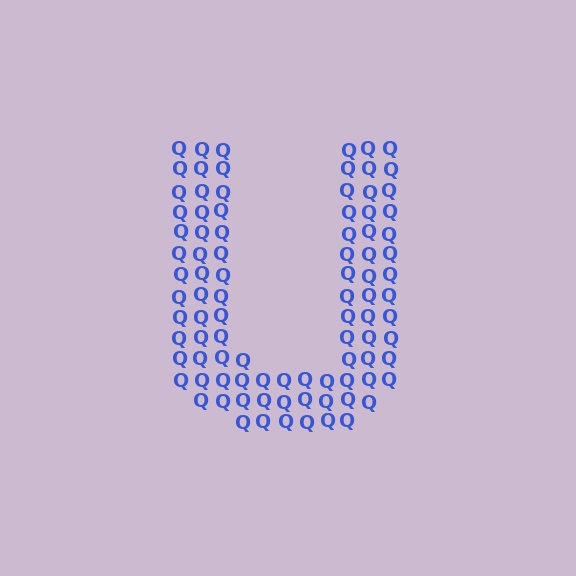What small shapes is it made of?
It is made of small letter Q's.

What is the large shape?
The large shape is the letter U.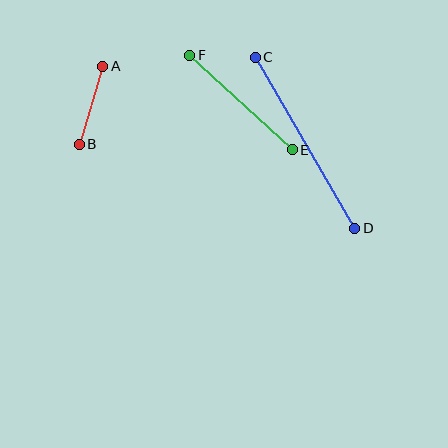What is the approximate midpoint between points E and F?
The midpoint is at approximately (241, 103) pixels.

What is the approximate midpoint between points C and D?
The midpoint is at approximately (305, 143) pixels.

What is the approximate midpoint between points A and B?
The midpoint is at approximately (91, 105) pixels.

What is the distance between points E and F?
The distance is approximately 139 pixels.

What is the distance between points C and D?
The distance is approximately 198 pixels.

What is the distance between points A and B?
The distance is approximately 81 pixels.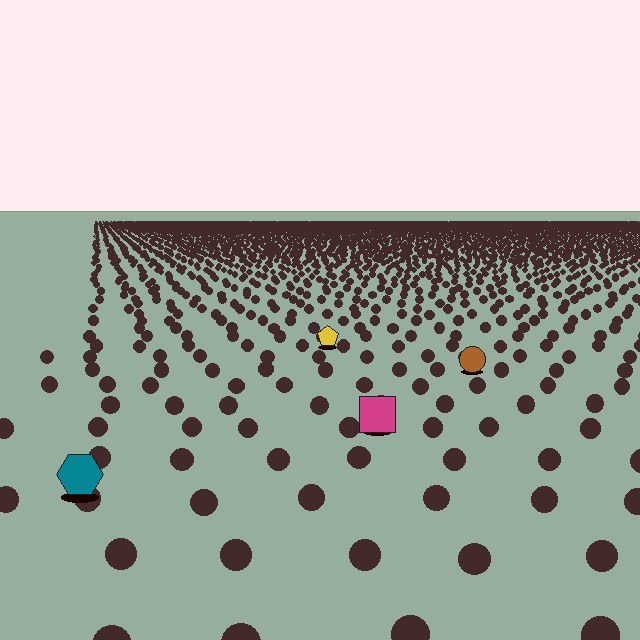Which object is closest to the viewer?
The teal hexagon is closest. The texture marks near it are larger and more spread out.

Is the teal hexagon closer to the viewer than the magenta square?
Yes. The teal hexagon is closer — you can tell from the texture gradient: the ground texture is coarser near it.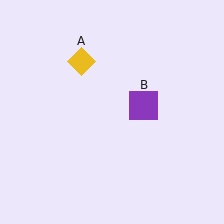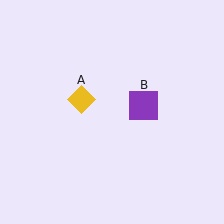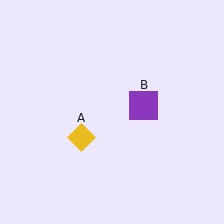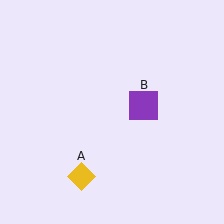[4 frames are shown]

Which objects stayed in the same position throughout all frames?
Purple square (object B) remained stationary.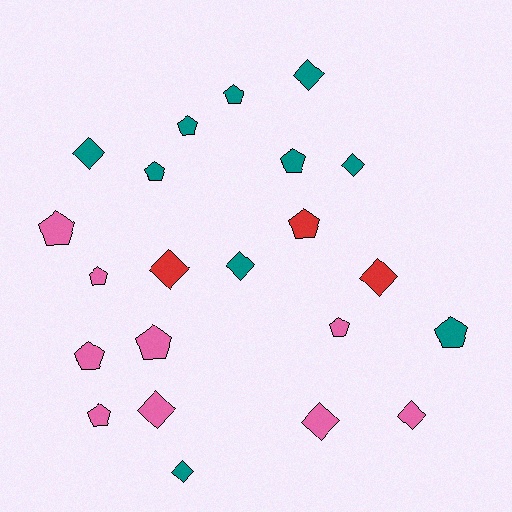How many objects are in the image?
There are 22 objects.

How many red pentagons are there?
There is 1 red pentagon.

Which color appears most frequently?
Teal, with 10 objects.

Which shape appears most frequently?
Pentagon, with 12 objects.